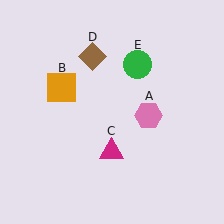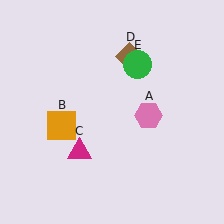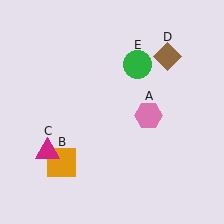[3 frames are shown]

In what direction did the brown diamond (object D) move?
The brown diamond (object D) moved right.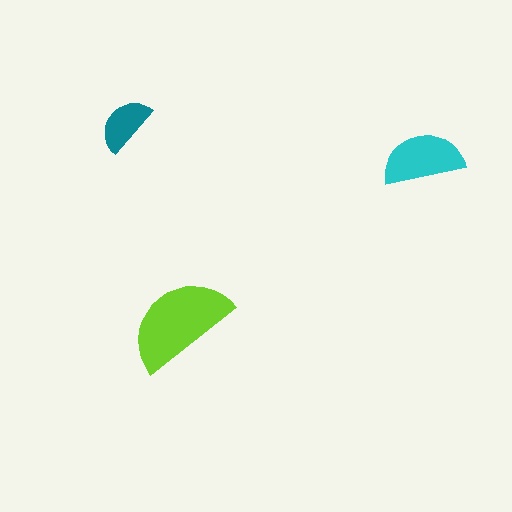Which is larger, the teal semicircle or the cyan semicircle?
The cyan one.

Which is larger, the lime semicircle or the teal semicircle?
The lime one.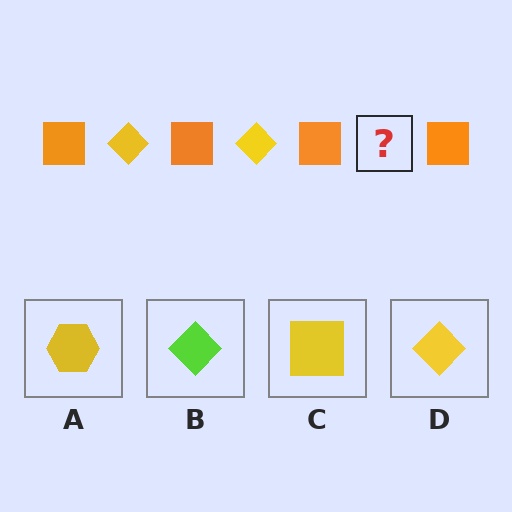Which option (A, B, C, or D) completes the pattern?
D.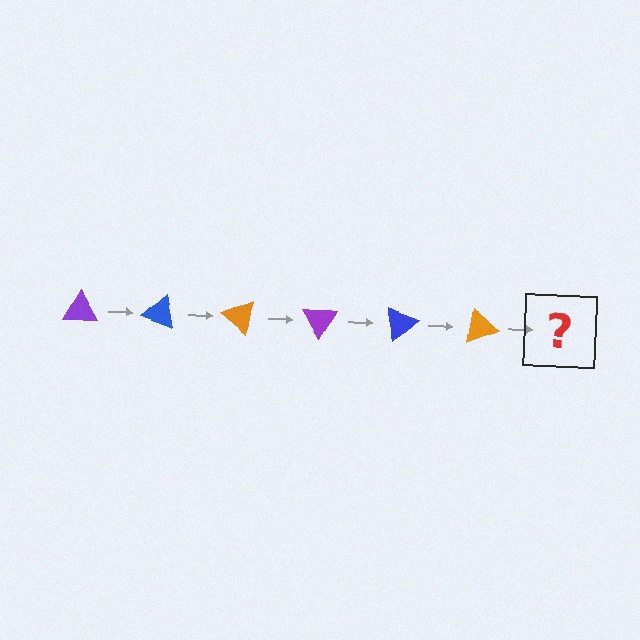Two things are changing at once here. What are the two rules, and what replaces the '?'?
The two rules are that it rotates 20 degrees each step and the color cycles through purple, blue, and orange. The '?' should be a purple triangle, rotated 120 degrees from the start.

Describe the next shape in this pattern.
It should be a purple triangle, rotated 120 degrees from the start.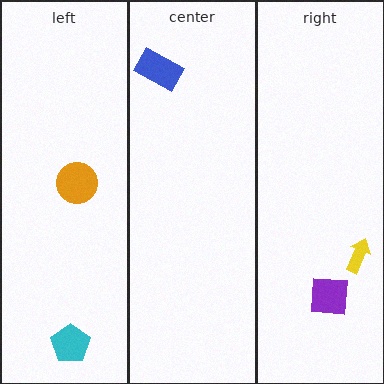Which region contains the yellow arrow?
The right region.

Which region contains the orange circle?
The left region.